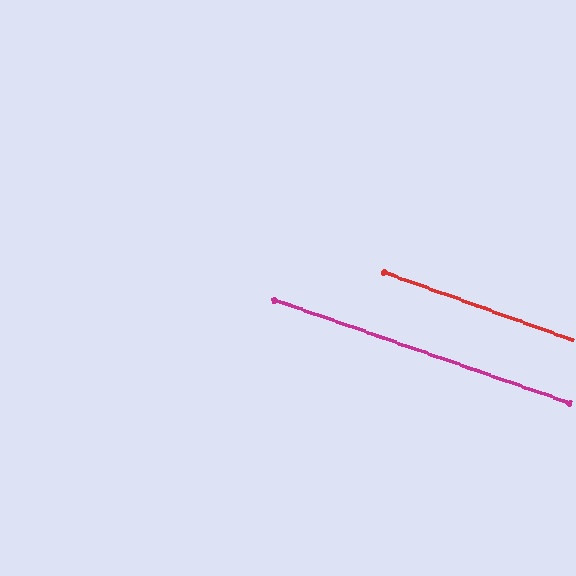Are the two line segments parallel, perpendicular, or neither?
Parallel — their directions differ by only 0.5°.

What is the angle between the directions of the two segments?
Approximately 1 degree.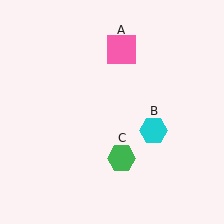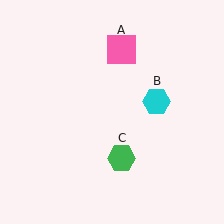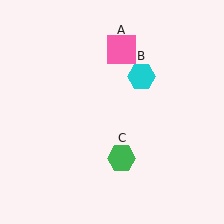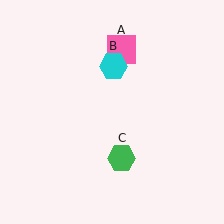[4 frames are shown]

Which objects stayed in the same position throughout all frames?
Pink square (object A) and green hexagon (object C) remained stationary.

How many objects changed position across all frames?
1 object changed position: cyan hexagon (object B).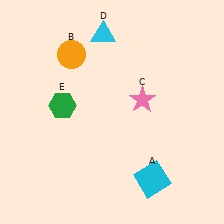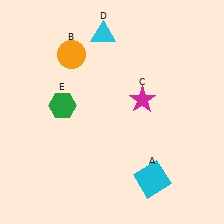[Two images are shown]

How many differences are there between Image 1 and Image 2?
There is 1 difference between the two images.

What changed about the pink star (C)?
In Image 1, C is pink. In Image 2, it changed to magenta.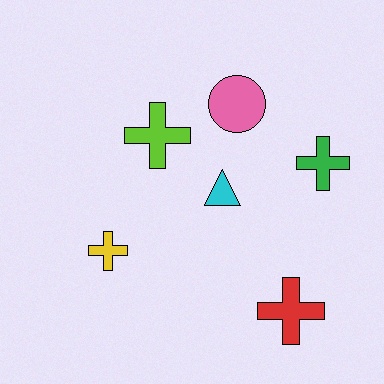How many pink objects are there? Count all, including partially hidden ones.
There is 1 pink object.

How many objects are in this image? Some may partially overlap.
There are 6 objects.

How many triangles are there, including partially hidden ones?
There is 1 triangle.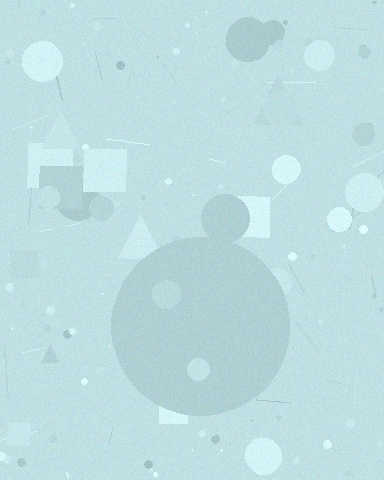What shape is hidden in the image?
A circle is hidden in the image.